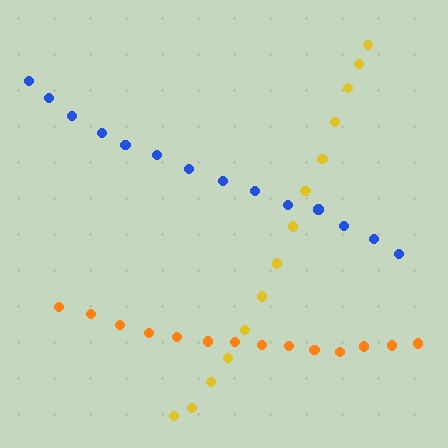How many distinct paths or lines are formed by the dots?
There are 3 distinct paths.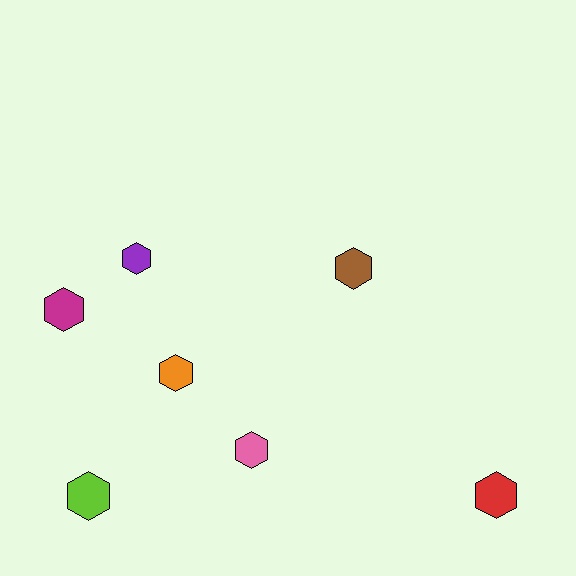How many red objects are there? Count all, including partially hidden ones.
There is 1 red object.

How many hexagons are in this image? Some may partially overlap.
There are 7 hexagons.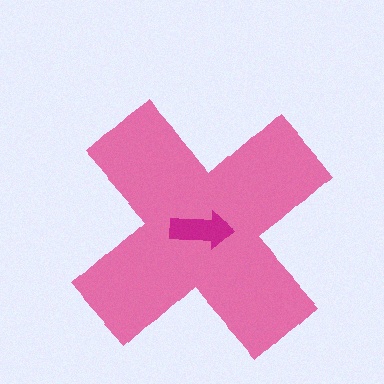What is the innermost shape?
The magenta arrow.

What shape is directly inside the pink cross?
The magenta arrow.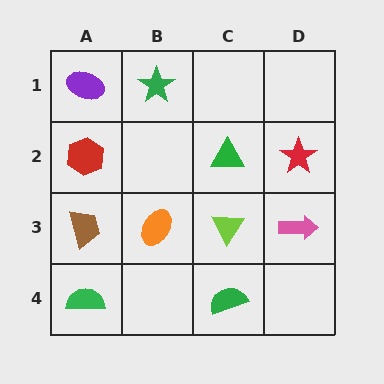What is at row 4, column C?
A green semicircle.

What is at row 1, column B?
A green star.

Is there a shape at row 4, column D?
No, that cell is empty.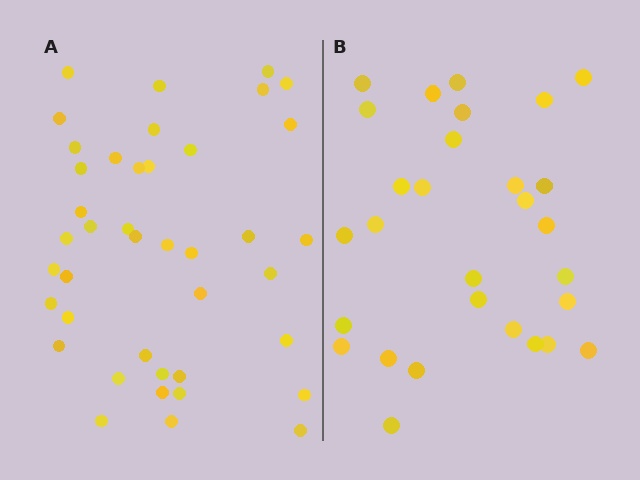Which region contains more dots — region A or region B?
Region A (the left region) has more dots.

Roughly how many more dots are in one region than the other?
Region A has roughly 12 or so more dots than region B.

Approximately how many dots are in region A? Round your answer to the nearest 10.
About 40 dots. (The exact count is 41, which rounds to 40.)